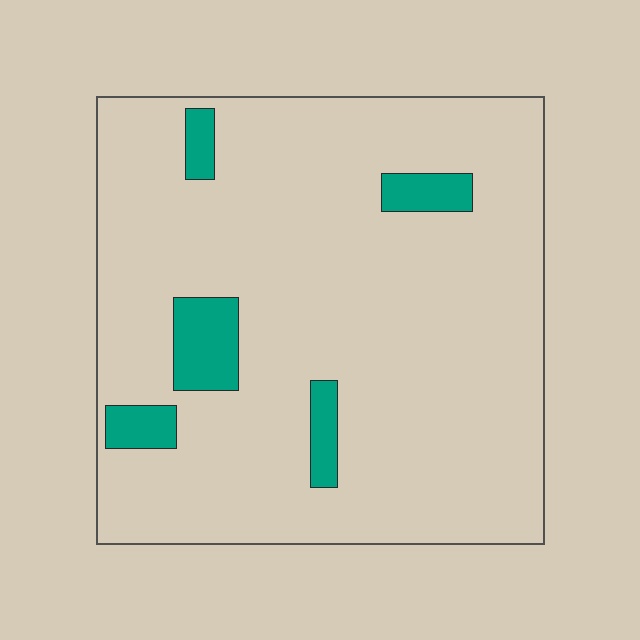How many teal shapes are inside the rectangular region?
5.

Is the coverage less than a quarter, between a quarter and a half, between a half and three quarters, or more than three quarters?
Less than a quarter.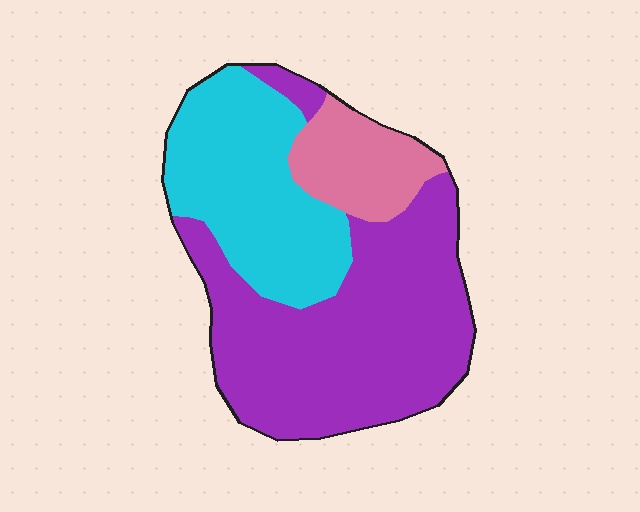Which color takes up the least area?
Pink, at roughly 15%.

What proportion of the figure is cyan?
Cyan takes up about one third (1/3) of the figure.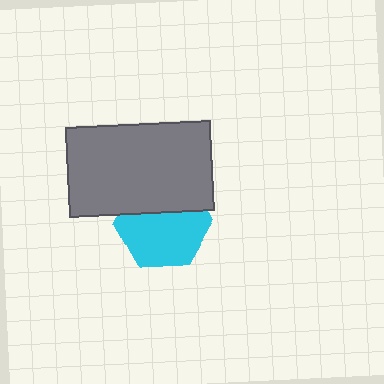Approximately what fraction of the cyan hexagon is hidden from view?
Roughly 36% of the cyan hexagon is hidden behind the gray rectangle.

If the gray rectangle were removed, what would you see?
You would see the complete cyan hexagon.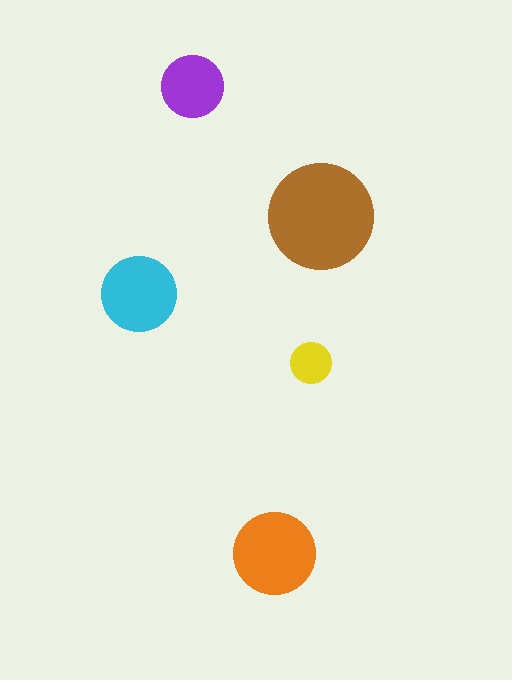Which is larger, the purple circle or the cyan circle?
The cyan one.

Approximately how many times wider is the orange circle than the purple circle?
About 1.5 times wider.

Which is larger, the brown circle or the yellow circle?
The brown one.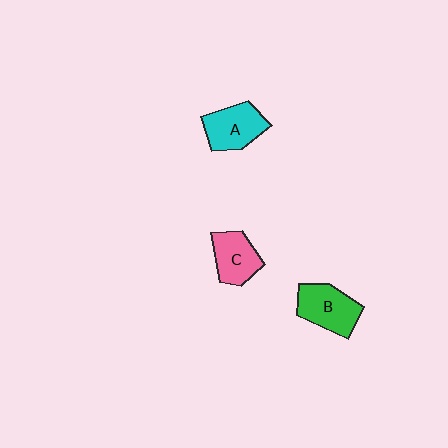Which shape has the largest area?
Shape B (green).